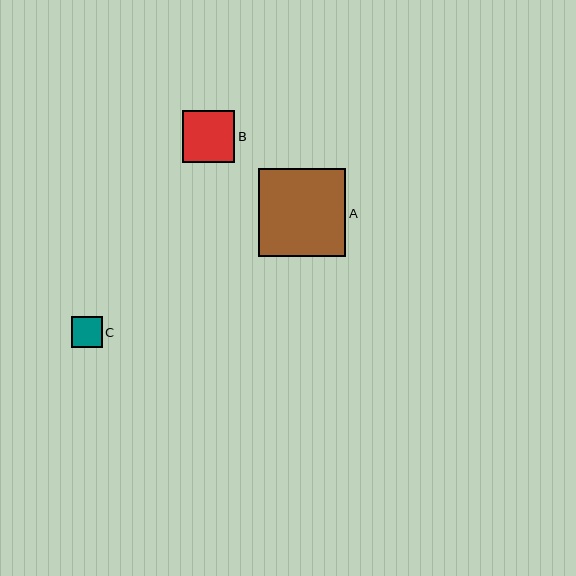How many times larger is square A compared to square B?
Square A is approximately 1.7 times the size of square B.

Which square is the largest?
Square A is the largest with a size of approximately 88 pixels.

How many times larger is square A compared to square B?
Square A is approximately 1.7 times the size of square B.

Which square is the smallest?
Square C is the smallest with a size of approximately 31 pixels.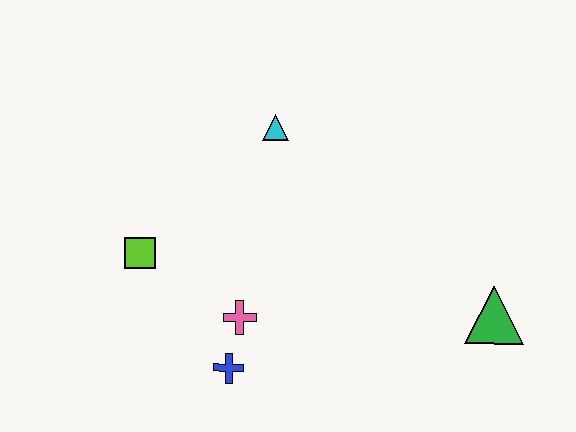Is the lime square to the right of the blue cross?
No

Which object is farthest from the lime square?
The green triangle is farthest from the lime square.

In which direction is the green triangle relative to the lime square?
The green triangle is to the right of the lime square.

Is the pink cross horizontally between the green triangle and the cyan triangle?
No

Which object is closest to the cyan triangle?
The lime square is closest to the cyan triangle.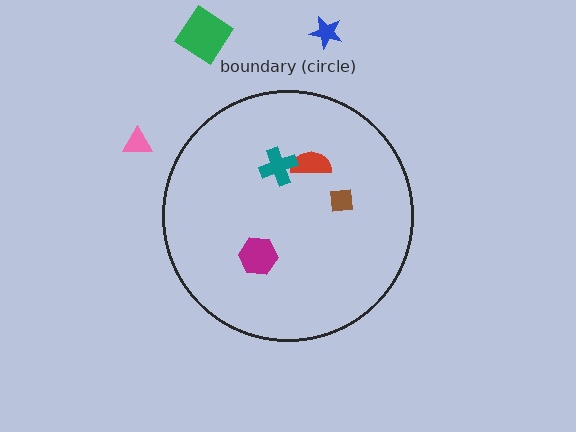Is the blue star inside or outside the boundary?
Outside.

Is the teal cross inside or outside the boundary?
Inside.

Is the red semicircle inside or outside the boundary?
Inside.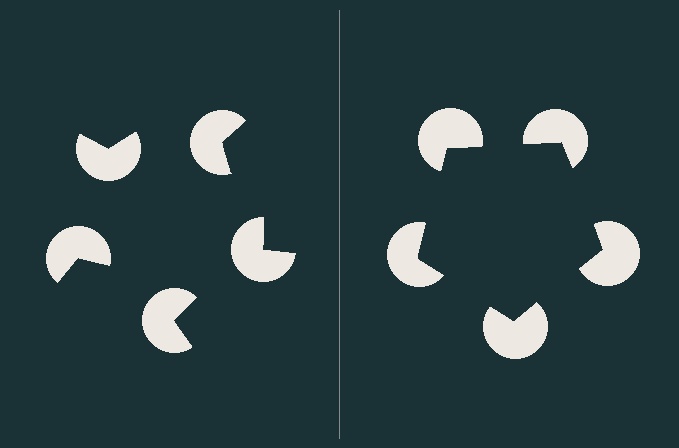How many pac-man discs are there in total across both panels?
10 — 5 on each side.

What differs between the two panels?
The pac-man discs are positioned identically on both sides; only the wedge orientations differ. On the right they align to a pentagon; on the left they are misaligned.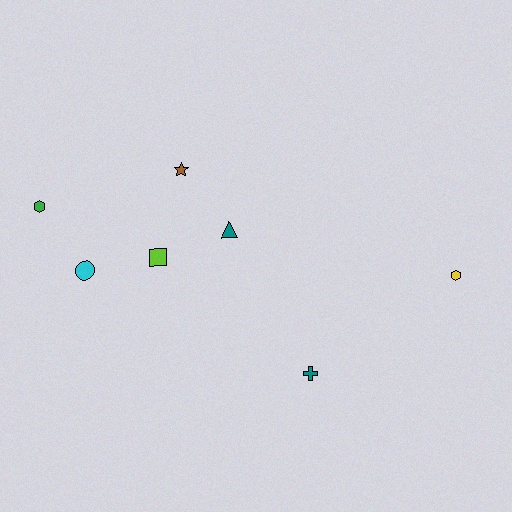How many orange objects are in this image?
There are no orange objects.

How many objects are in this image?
There are 7 objects.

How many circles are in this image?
There is 1 circle.